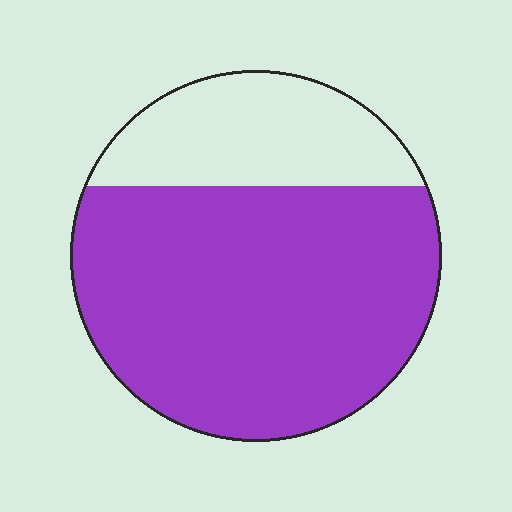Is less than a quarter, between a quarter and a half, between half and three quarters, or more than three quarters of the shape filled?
Between half and three quarters.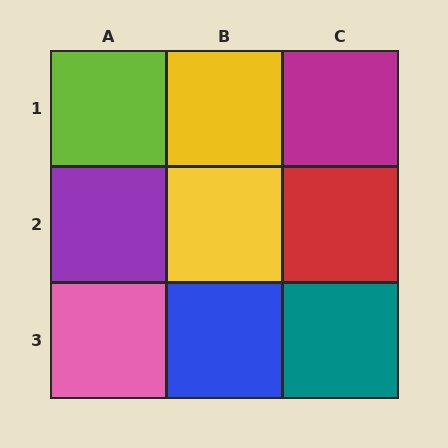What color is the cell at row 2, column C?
Red.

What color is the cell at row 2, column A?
Purple.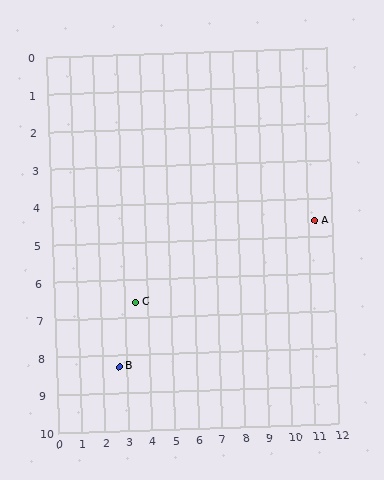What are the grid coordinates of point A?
Point A is at approximately (11.3, 4.6).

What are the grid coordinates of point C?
Point C is at approximately (3.5, 6.6).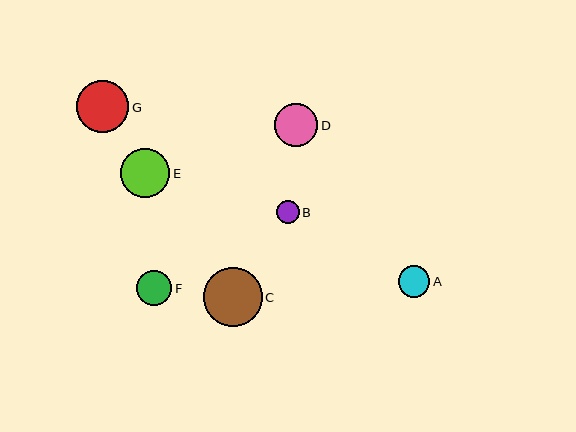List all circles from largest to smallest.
From largest to smallest: C, G, E, D, F, A, B.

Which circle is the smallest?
Circle B is the smallest with a size of approximately 23 pixels.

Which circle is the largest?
Circle C is the largest with a size of approximately 59 pixels.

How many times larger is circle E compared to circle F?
Circle E is approximately 1.4 times the size of circle F.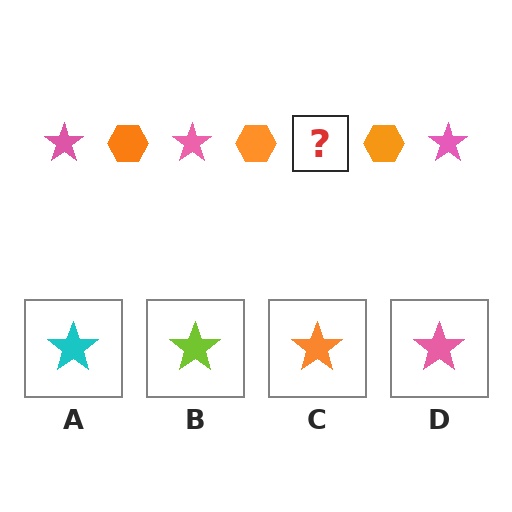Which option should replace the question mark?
Option D.